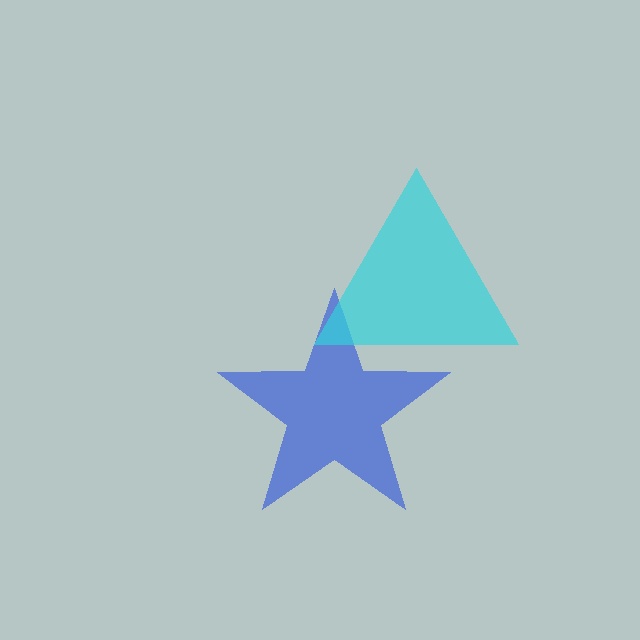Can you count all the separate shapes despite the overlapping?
Yes, there are 2 separate shapes.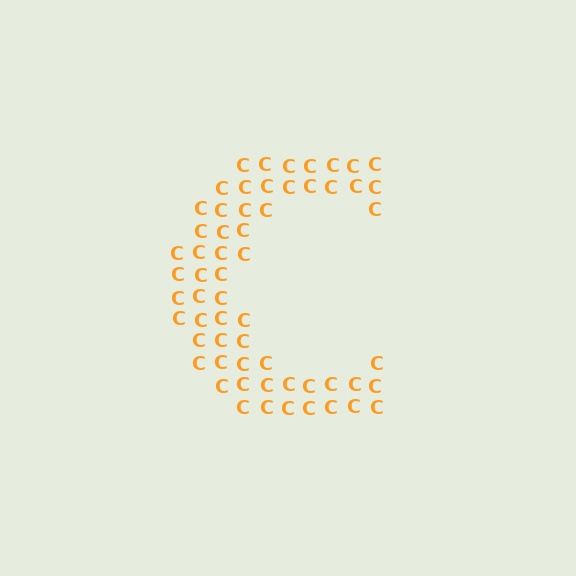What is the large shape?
The large shape is the letter C.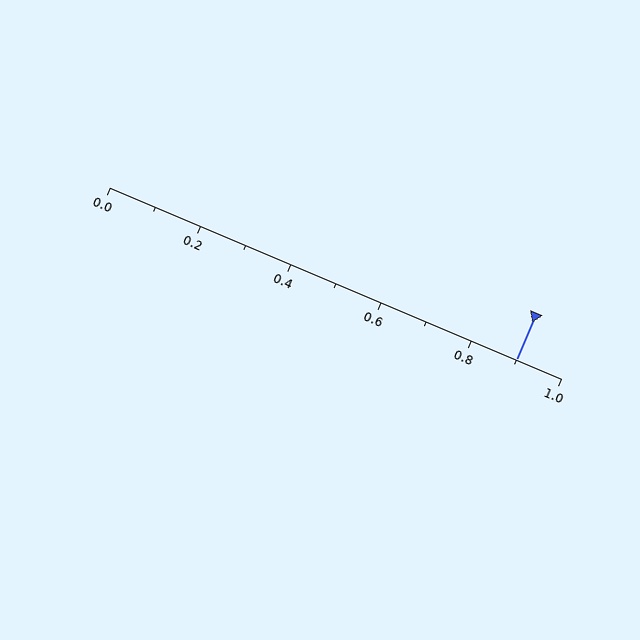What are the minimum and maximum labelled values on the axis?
The axis runs from 0.0 to 1.0.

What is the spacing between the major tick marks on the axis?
The major ticks are spaced 0.2 apart.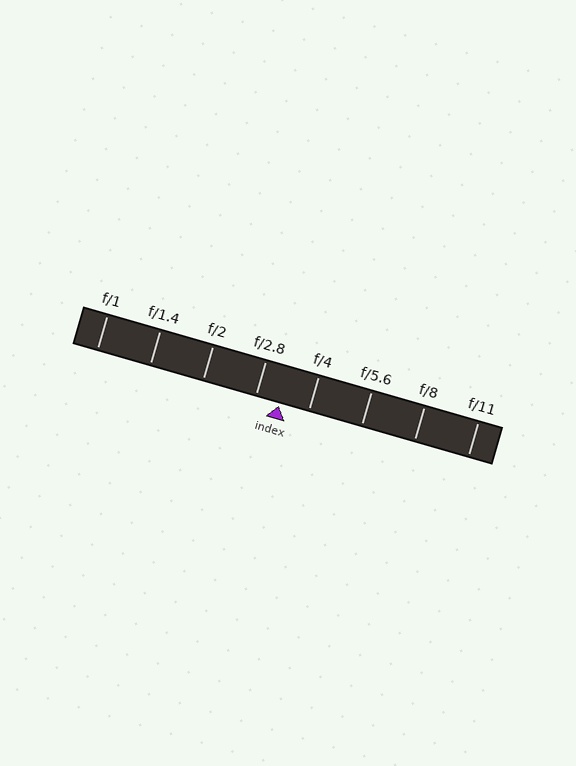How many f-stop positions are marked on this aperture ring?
There are 8 f-stop positions marked.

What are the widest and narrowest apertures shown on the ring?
The widest aperture shown is f/1 and the narrowest is f/11.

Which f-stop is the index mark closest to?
The index mark is closest to f/2.8.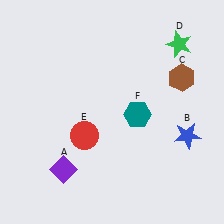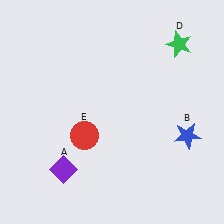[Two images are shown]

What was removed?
The brown hexagon (C), the teal hexagon (F) were removed in Image 2.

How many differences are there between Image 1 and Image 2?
There are 2 differences between the two images.